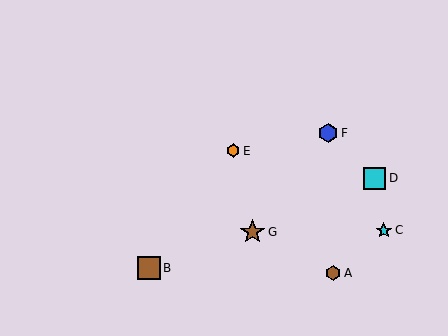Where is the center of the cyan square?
The center of the cyan square is at (375, 178).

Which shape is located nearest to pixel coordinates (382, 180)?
The cyan square (labeled D) at (375, 178) is nearest to that location.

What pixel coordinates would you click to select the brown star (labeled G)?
Click at (253, 232) to select the brown star G.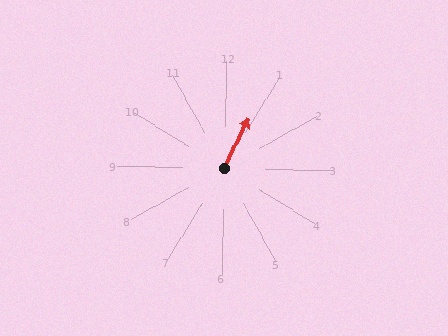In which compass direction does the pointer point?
Northeast.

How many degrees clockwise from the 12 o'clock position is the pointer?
Approximately 25 degrees.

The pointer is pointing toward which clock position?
Roughly 1 o'clock.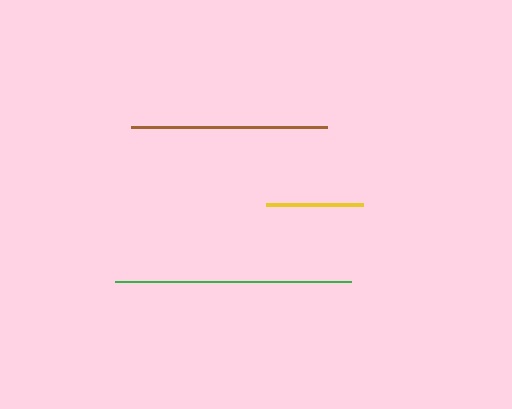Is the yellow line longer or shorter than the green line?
The green line is longer than the yellow line.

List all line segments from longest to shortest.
From longest to shortest: green, brown, yellow.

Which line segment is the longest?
The green line is the longest at approximately 236 pixels.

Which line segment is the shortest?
The yellow line is the shortest at approximately 96 pixels.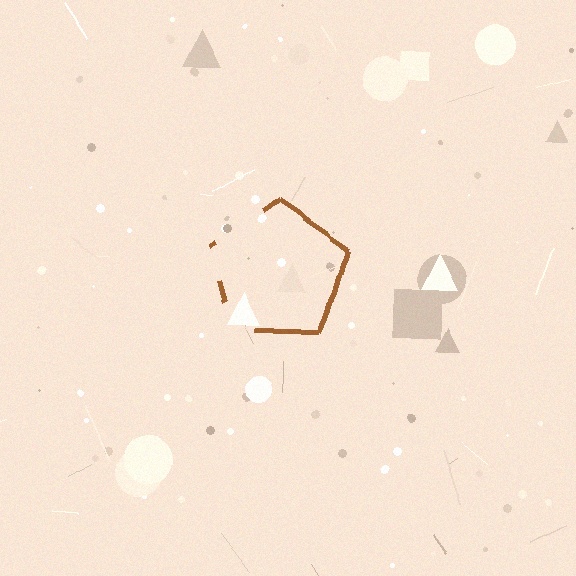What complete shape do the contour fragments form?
The contour fragments form a pentagon.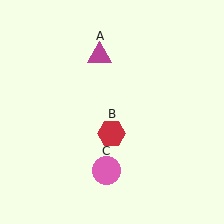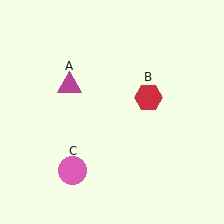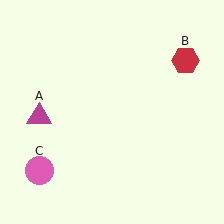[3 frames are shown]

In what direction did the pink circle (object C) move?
The pink circle (object C) moved left.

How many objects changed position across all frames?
3 objects changed position: magenta triangle (object A), red hexagon (object B), pink circle (object C).